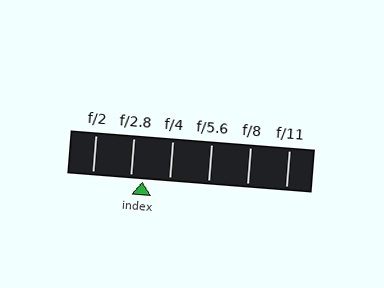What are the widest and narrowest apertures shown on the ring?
The widest aperture shown is f/2 and the narrowest is f/11.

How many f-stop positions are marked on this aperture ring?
There are 6 f-stop positions marked.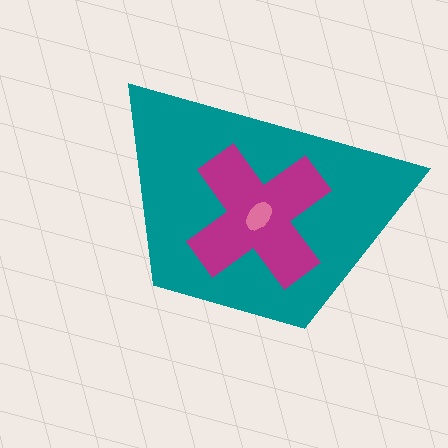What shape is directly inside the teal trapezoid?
The magenta cross.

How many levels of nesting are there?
3.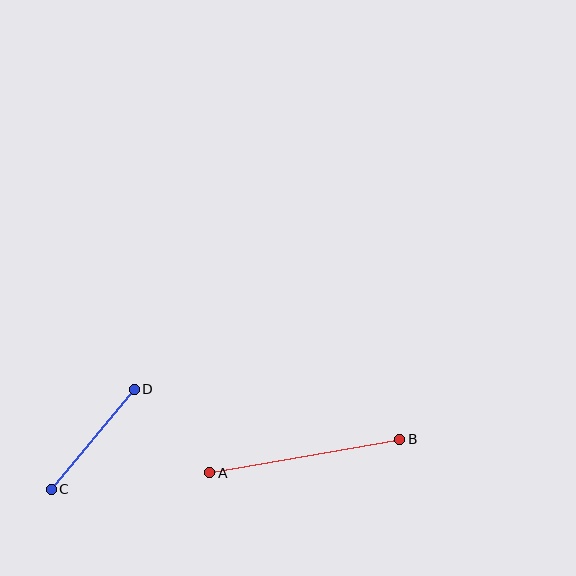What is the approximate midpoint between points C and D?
The midpoint is at approximately (93, 439) pixels.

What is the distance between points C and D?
The distance is approximately 130 pixels.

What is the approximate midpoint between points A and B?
The midpoint is at approximately (305, 456) pixels.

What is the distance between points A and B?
The distance is approximately 193 pixels.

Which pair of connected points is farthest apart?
Points A and B are farthest apart.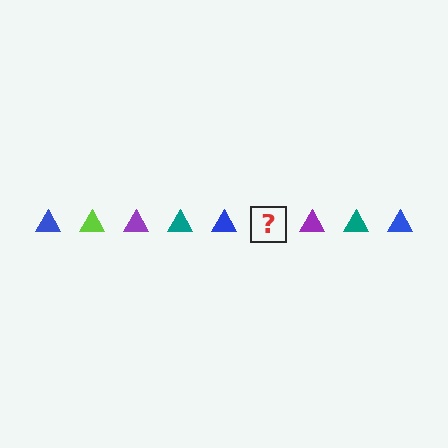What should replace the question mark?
The question mark should be replaced with a lime triangle.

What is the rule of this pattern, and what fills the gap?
The rule is that the pattern cycles through blue, lime, purple, teal triangles. The gap should be filled with a lime triangle.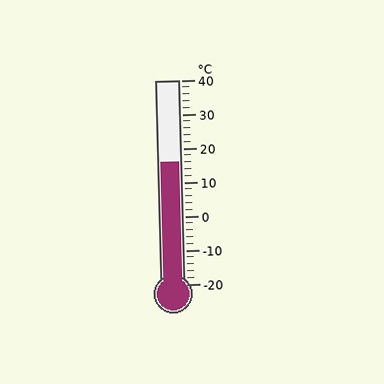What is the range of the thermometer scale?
The thermometer scale ranges from -20°C to 40°C.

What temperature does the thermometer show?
The thermometer shows approximately 16°C.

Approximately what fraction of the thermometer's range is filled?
The thermometer is filled to approximately 60% of its range.